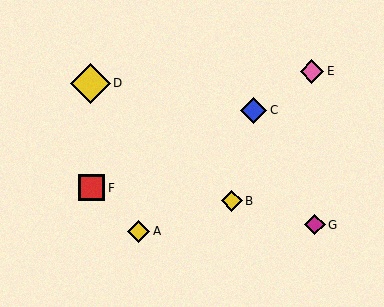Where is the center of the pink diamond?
The center of the pink diamond is at (312, 71).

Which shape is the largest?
The yellow diamond (labeled D) is the largest.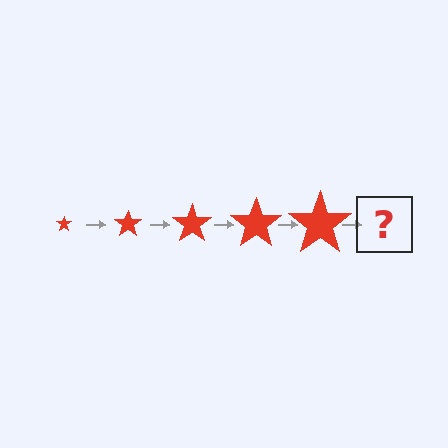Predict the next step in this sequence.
The next step is a red star, larger than the previous one.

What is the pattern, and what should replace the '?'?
The pattern is that the star gets progressively larger each step. The '?' should be a red star, larger than the previous one.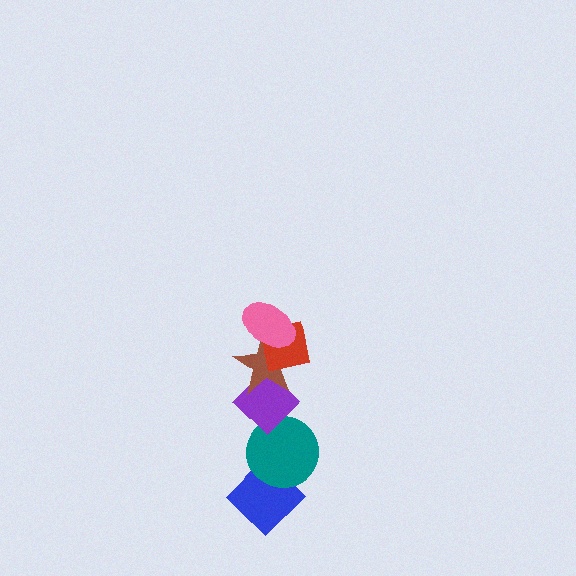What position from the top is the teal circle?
The teal circle is 5th from the top.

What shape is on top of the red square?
The pink ellipse is on top of the red square.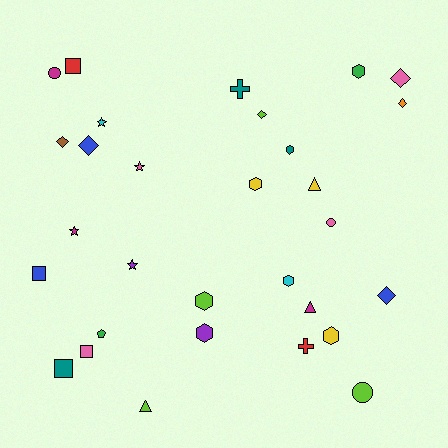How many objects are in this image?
There are 30 objects.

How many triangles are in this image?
There are 3 triangles.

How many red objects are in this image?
There are 2 red objects.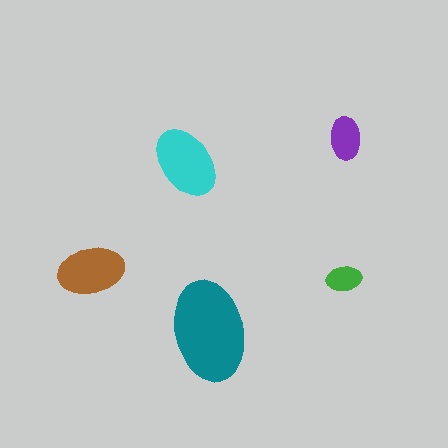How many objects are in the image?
There are 5 objects in the image.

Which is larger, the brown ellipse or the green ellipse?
The brown one.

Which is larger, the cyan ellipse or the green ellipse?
The cyan one.